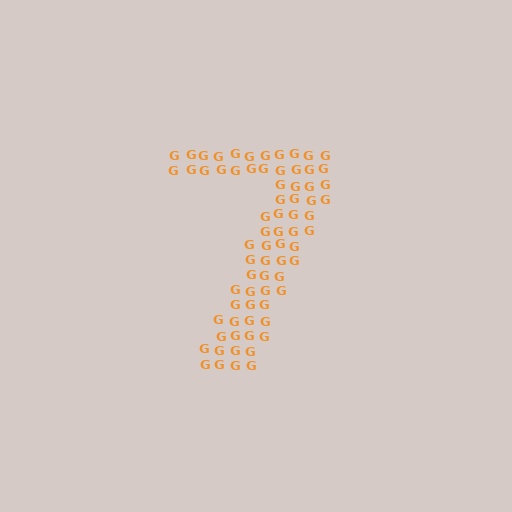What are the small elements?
The small elements are letter G's.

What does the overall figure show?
The overall figure shows the digit 7.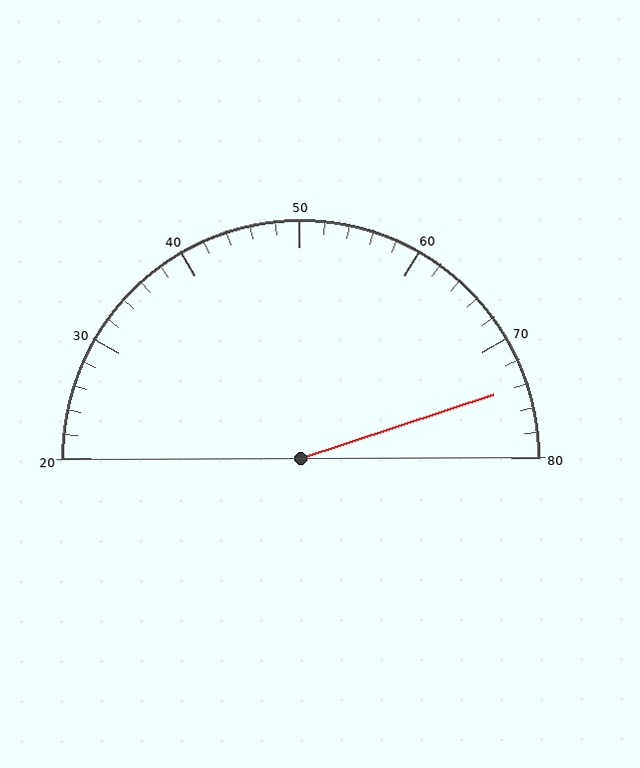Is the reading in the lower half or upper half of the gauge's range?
The reading is in the upper half of the range (20 to 80).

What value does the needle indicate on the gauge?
The needle indicates approximately 74.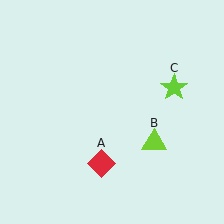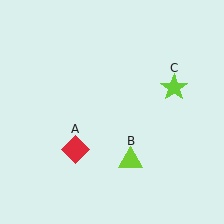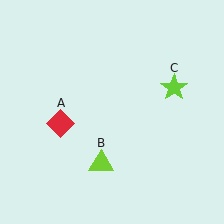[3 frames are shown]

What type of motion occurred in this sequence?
The red diamond (object A), lime triangle (object B) rotated clockwise around the center of the scene.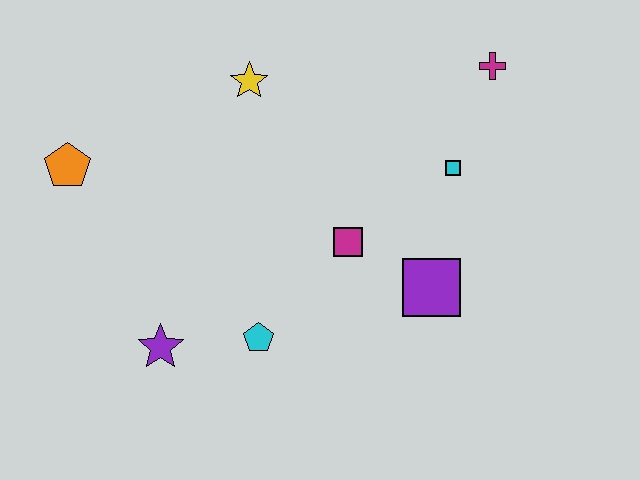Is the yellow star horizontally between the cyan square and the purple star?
Yes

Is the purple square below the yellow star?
Yes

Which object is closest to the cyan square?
The magenta cross is closest to the cyan square.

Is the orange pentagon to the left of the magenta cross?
Yes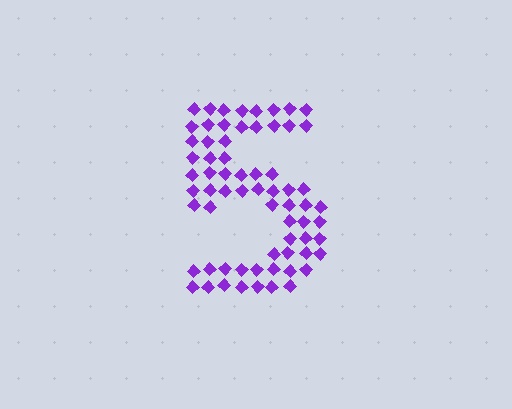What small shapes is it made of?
It is made of small diamonds.